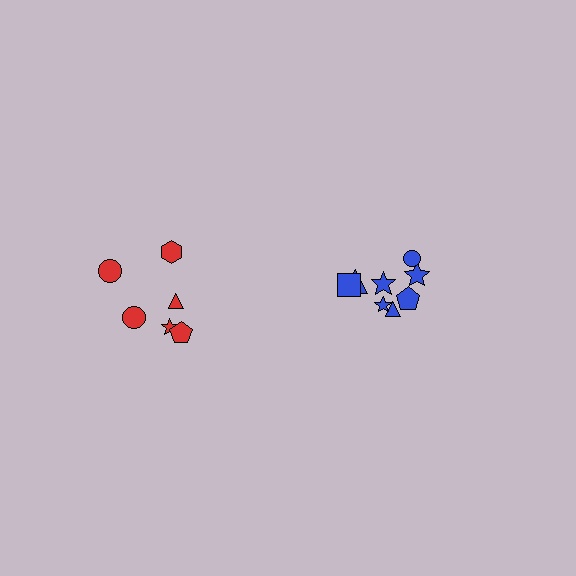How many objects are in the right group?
There are 8 objects.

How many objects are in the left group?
There are 6 objects.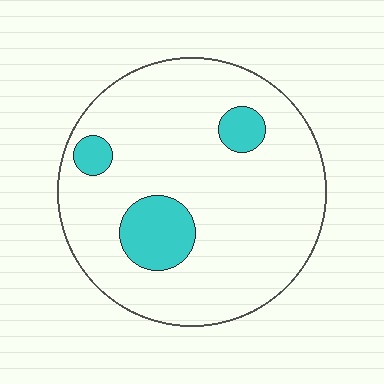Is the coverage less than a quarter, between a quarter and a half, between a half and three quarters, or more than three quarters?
Less than a quarter.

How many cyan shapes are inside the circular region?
3.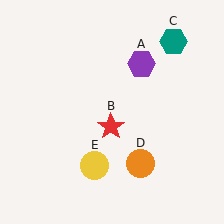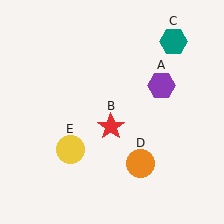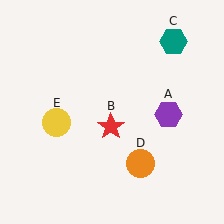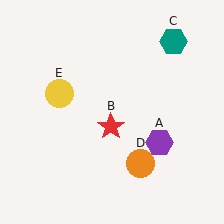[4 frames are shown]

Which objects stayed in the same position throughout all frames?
Red star (object B) and teal hexagon (object C) and orange circle (object D) remained stationary.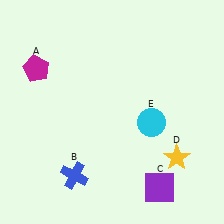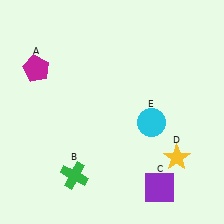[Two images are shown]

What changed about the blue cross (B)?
In Image 1, B is blue. In Image 2, it changed to green.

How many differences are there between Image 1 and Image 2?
There is 1 difference between the two images.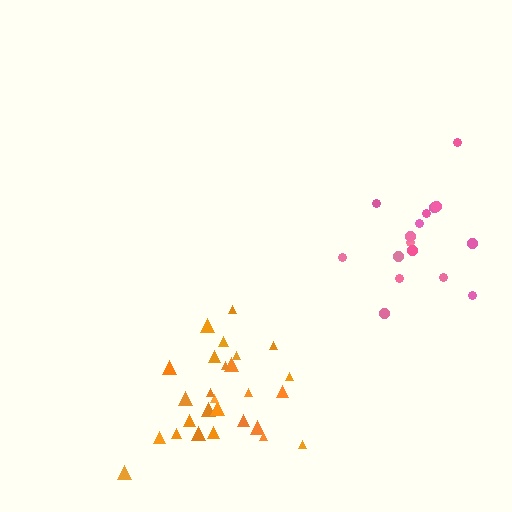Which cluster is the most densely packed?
Orange.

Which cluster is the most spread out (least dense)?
Pink.